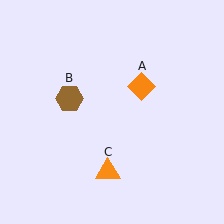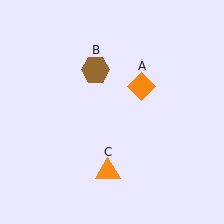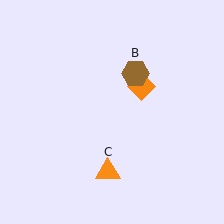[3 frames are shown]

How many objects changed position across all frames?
1 object changed position: brown hexagon (object B).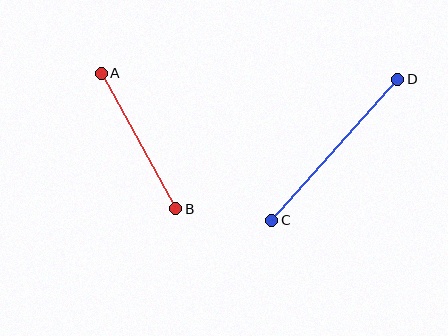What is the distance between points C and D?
The distance is approximately 189 pixels.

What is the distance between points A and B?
The distance is approximately 154 pixels.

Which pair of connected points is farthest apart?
Points C and D are farthest apart.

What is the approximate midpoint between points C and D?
The midpoint is at approximately (335, 150) pixels.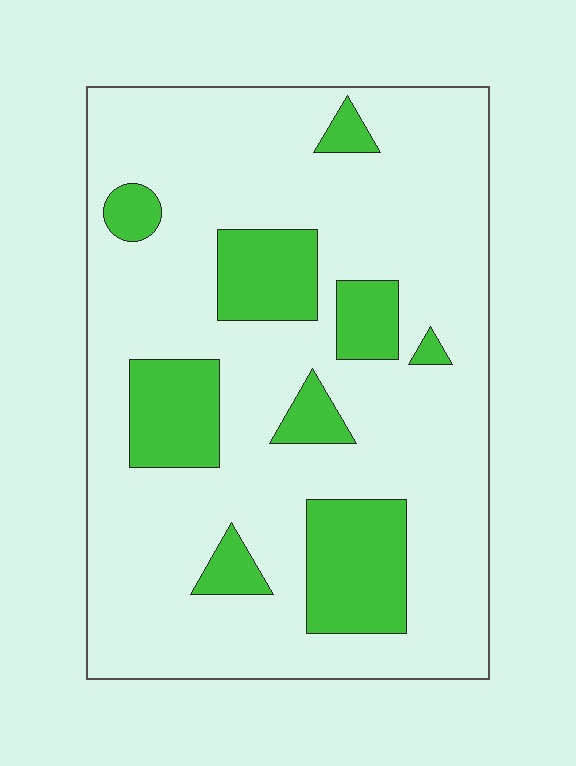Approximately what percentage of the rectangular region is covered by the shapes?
Approximately 20%.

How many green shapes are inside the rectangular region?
9.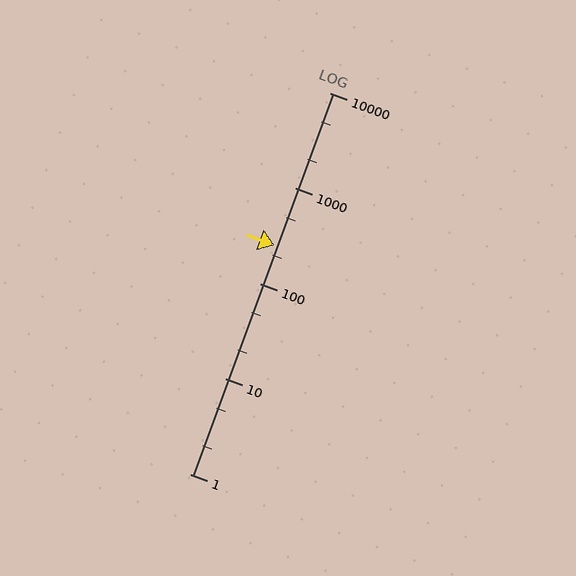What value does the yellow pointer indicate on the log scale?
The pointer indicates approximately 250.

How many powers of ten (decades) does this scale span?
The scale spans 4 decades, from 1 to 10000.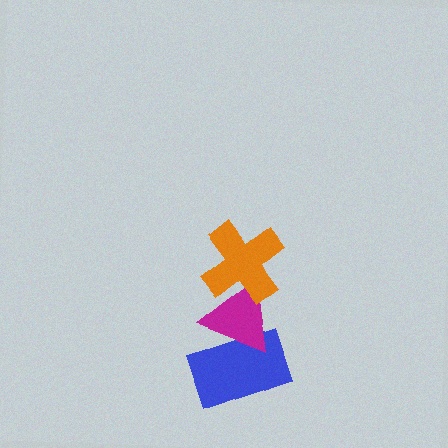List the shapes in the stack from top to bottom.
From top to bottom: the orange cross, the magenta triangle, the blue rectangle.